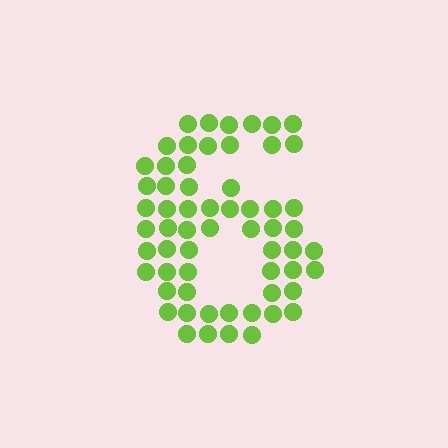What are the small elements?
The small elements are circles.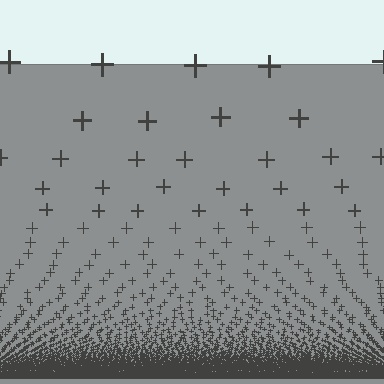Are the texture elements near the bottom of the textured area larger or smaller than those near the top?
Smaller. The gradient is inverted — elements near the bottom are smaller and denser.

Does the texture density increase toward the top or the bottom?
Density increases toward the bottom.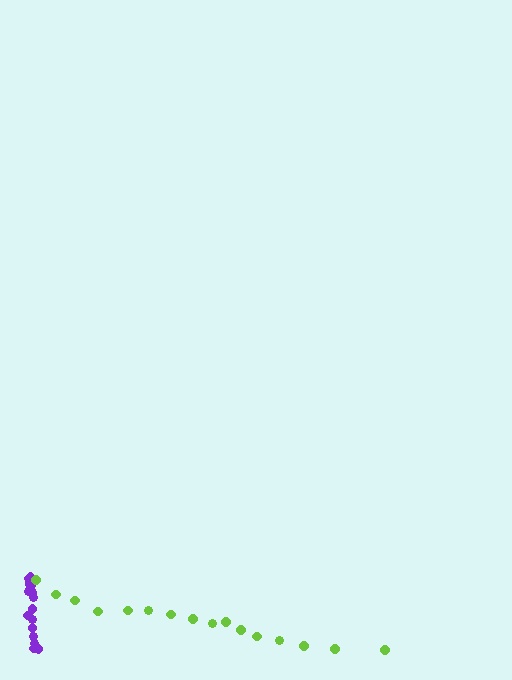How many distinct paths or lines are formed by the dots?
There are 2 distinct paths.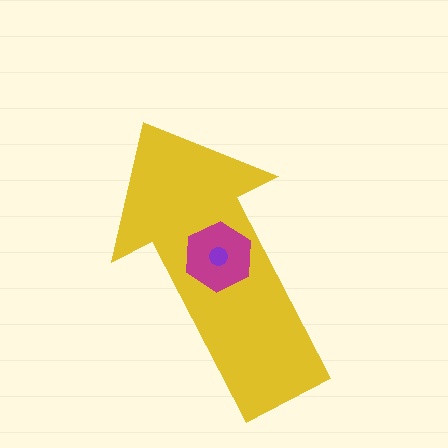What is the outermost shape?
The yellow arrow.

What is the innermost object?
The purple circle.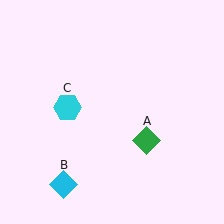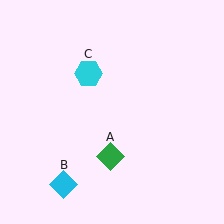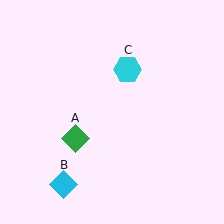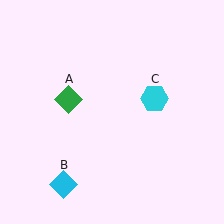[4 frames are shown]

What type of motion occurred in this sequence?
The green diamond (object A), cyan hexagon (object C) rotated clockwise around the center of the scene.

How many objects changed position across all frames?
2 objects changed position: green diamond (object A), cyan hexagon (object C).